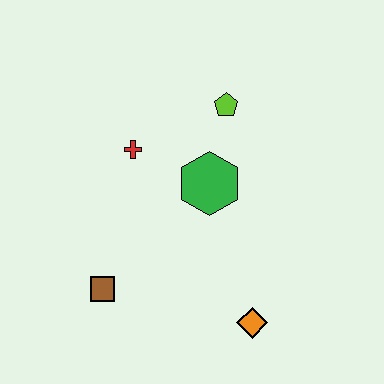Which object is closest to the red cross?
The green hexagon is closest to the red cross.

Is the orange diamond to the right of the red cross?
Yes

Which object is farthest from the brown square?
The lime pentagon is farthest from the brown square.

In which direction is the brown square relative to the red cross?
The brown square is below the red cross.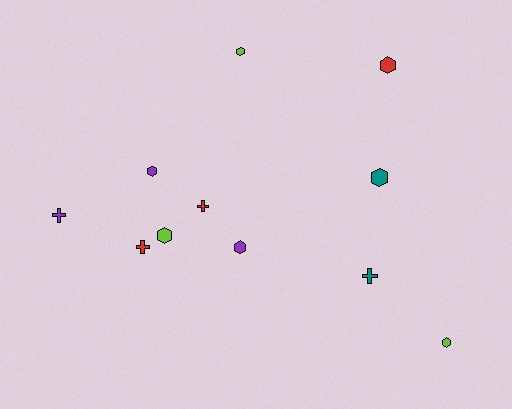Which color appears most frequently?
Red, with 3 objects.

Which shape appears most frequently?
Hexagon, with 7 objects.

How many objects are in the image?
There are 11 objects.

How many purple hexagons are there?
There are 2 purple hexagons.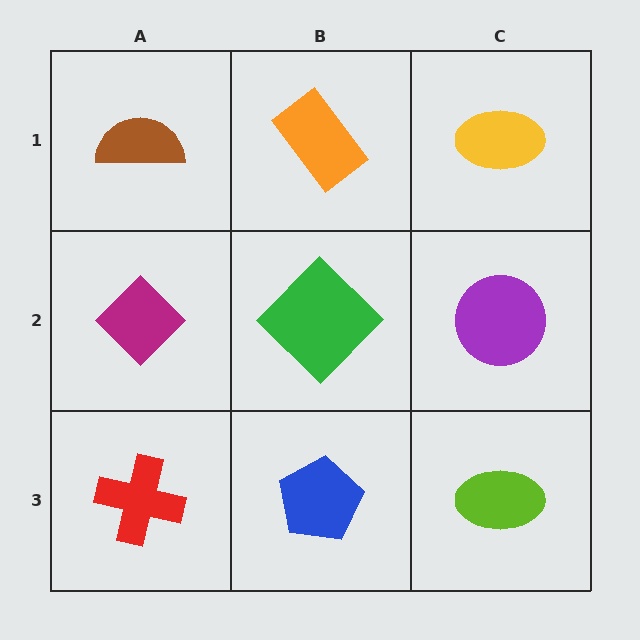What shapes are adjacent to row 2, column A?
A brown semicircle (row 1, column A), a red cross (row 3, column A), a green diamond (row 2, column B).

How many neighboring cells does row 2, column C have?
3.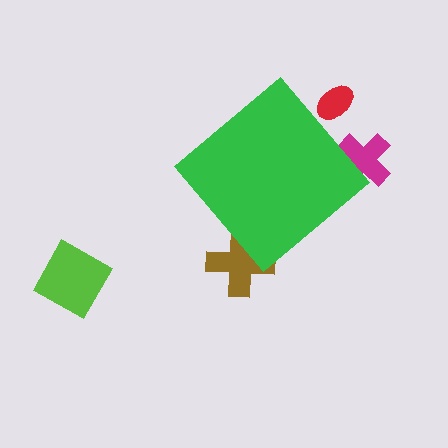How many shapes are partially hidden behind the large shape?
3 shapes are partially hidden.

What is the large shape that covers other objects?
A green diamond.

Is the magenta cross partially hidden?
Yes, the magenta cross is partially hidden behind the green diamond.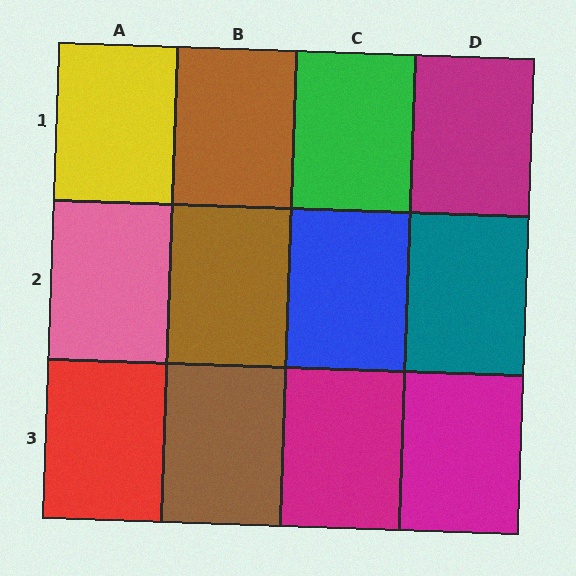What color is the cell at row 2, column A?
Pink.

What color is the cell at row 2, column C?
Blue.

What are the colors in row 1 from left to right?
Yellow, brown, green, magenta.